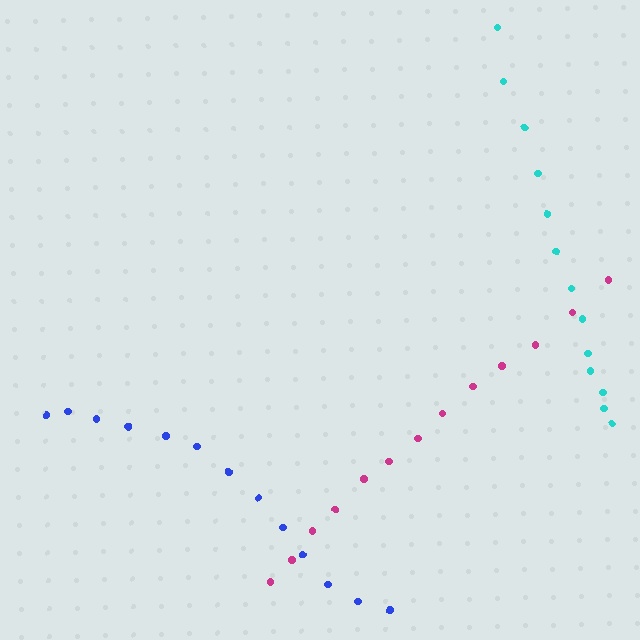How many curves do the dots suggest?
There are 3 distinct paths.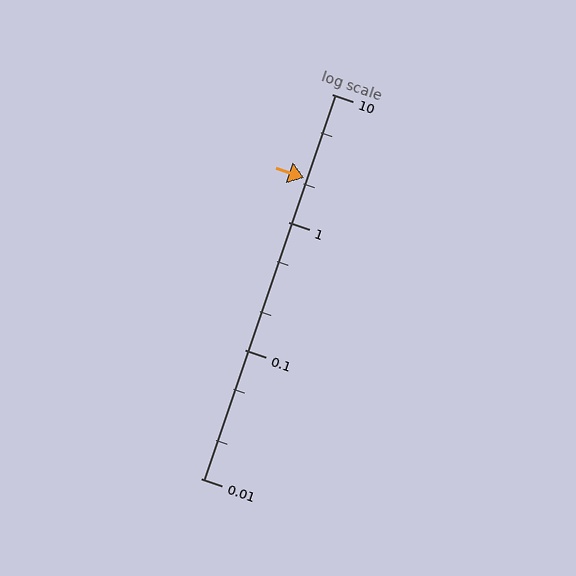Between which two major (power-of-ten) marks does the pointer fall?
The pointer is between 1 and 10.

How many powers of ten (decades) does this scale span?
The scale spans 3 decades, from 0.01 to 10.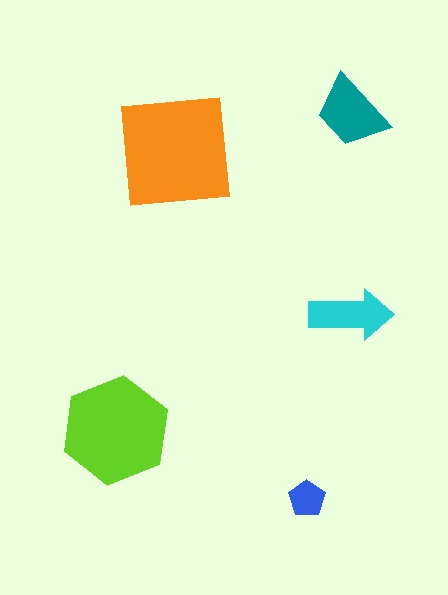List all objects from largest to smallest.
The orange square, the lime hexagon, the teal trapezoid, the cyan arrow, the blue pentagon.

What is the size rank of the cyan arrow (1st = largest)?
4th.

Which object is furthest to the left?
The lime hexagon is leftmost.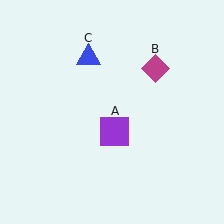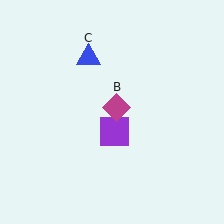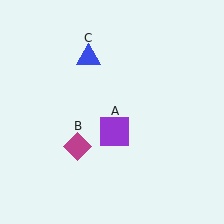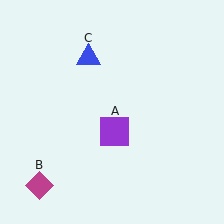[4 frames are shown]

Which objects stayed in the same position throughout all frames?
Purple square (object A) and blue triangle (object C) remained stationary.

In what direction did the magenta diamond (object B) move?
The magenta diamond (object B) moved down and to the left.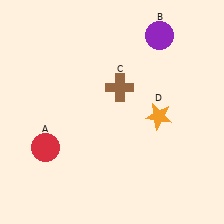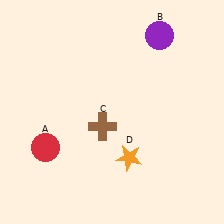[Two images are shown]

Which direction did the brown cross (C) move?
The brown cross (C) moved down.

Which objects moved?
The objects that moved are: the brown cross (C), the orange star (D).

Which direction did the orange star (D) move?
The orange star (D) moved down.